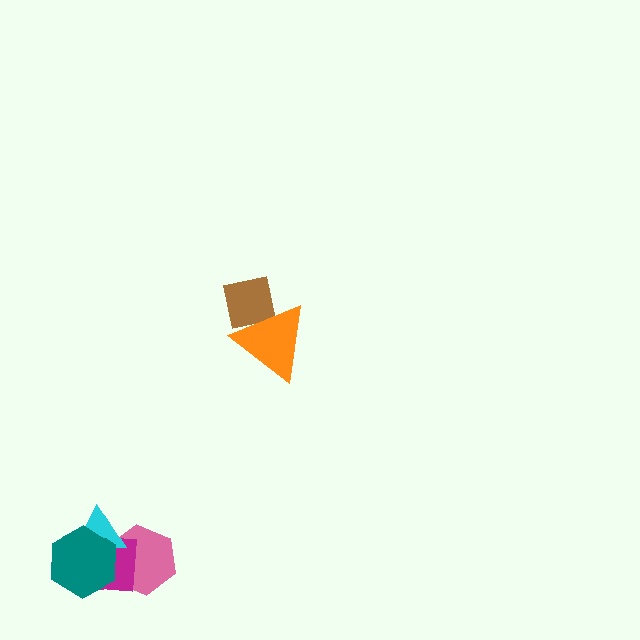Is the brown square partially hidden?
Yes, it is partially covered by another shape.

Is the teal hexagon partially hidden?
No, no other shape covers it.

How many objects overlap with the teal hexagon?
3 objects overlap with the teal hexagon.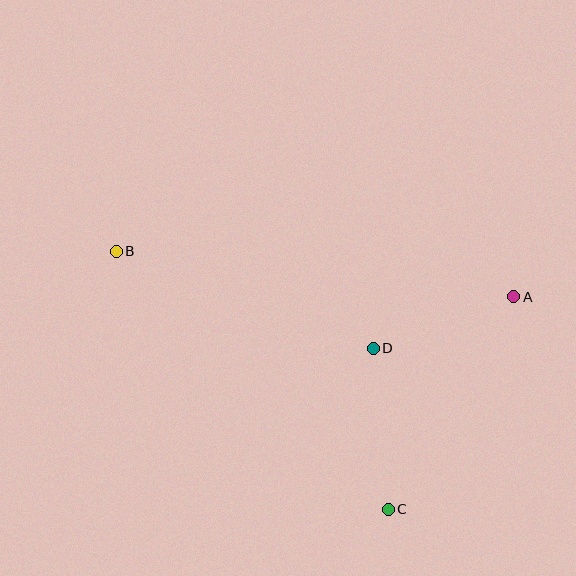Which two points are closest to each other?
Points A and D are closest to each other.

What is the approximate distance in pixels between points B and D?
The distance between B and D is approximately 275 pixels.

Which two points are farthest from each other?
Points A and B are farthest from each other.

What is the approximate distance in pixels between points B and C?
The distance between B and C is approximately 375 pixels.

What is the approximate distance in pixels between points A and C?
The distance between A and C is approximately 247 pixels.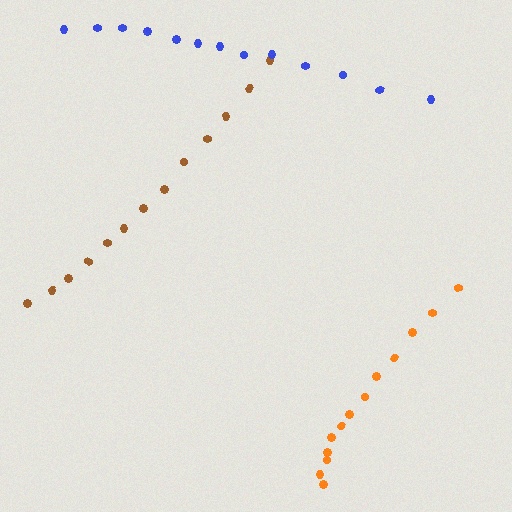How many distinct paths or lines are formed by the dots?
There are 3 distinct paths.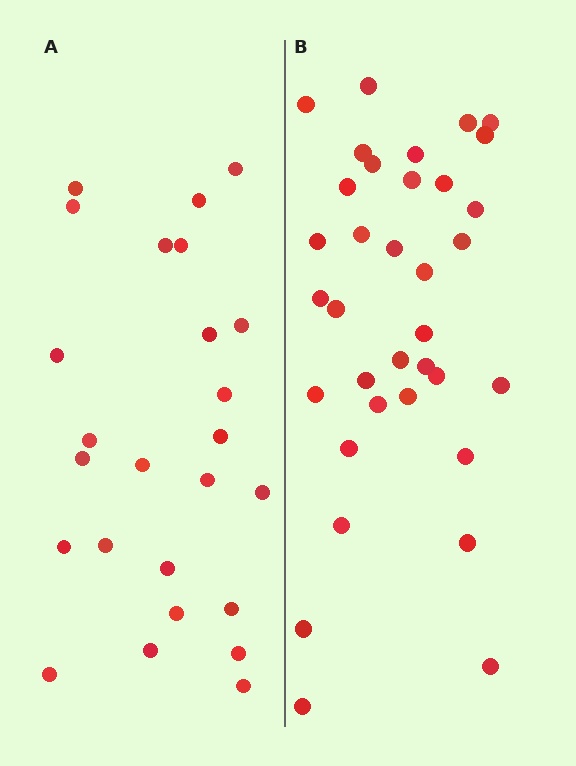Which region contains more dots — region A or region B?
Region B (the right region) has more dots.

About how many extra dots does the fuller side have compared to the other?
Region B has roughly 10 or so more dots than region A.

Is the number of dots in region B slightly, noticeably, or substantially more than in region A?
Region B has noticeably more, but not dramatically so. The ratio is roughly 1.4 to 1.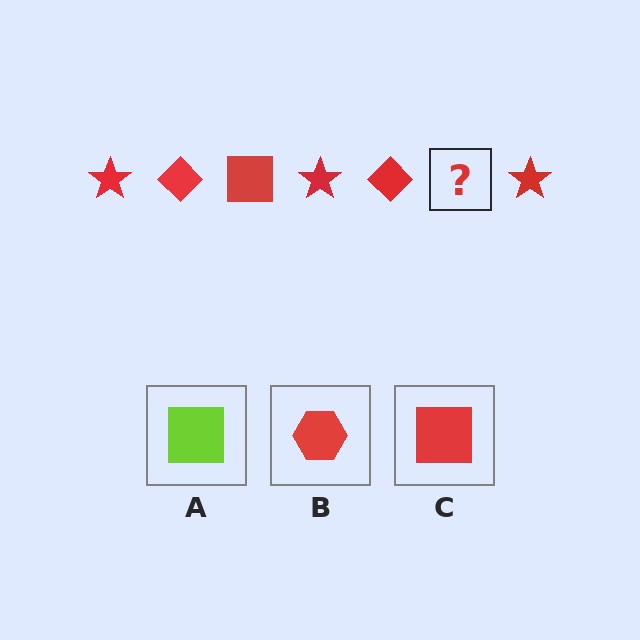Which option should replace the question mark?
Option C.